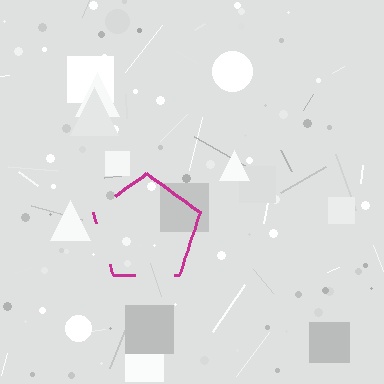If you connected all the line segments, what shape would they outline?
They would outline a pentagon.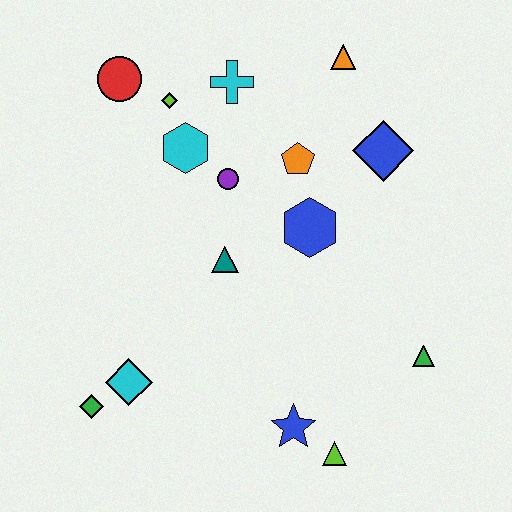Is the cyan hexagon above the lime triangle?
Yes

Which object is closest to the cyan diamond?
The green diamond is closest to the cyan diamond.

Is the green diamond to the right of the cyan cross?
No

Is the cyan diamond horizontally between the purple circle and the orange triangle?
No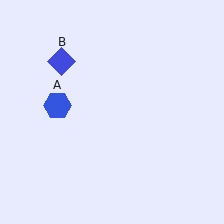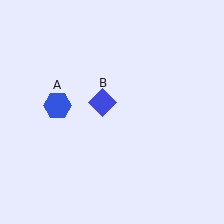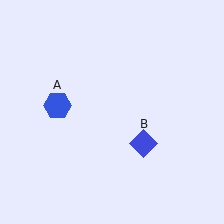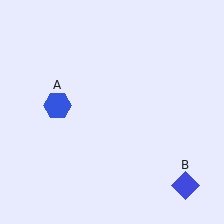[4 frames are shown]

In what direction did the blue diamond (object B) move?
The blue diamond (object B) moved down and to the right.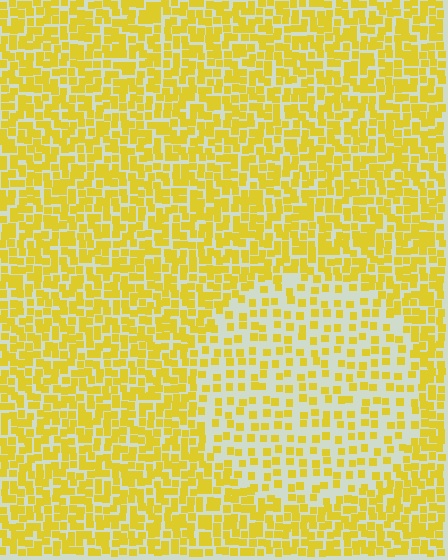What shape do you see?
I see a circle.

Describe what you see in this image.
The image contains small yellow elements arranged at two different densities. A circle-shaped region is visible where the elements are less densely packed than the surrounding area.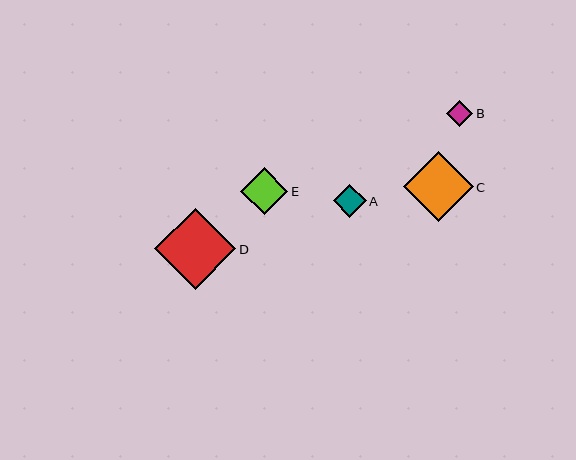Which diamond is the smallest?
Diamond B is the smallest with a size of approximately 26 pixels.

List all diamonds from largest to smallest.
From largest to smallest: D, C, E, A, B.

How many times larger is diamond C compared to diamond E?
Diamond C is approximately 1.5 times the size of diamond E.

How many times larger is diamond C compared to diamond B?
Diamond C is approximately 2.7 times the size of diamond B.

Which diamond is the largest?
Diamond D is the largest with a size of approximately 81 pixels.